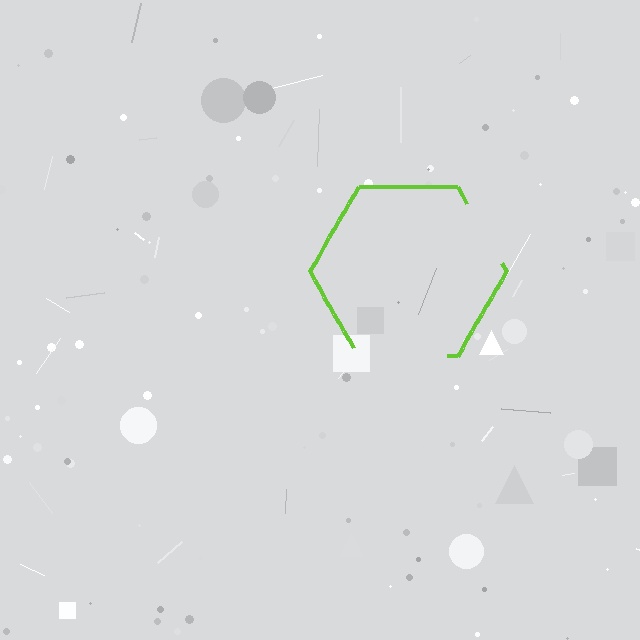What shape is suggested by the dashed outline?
The dashed outline suggests a hexagon.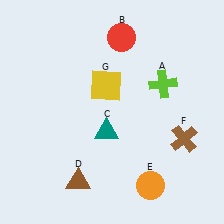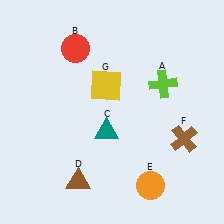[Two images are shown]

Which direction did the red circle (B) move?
The red circle (B) moved left.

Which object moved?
The red circle (B) moved left.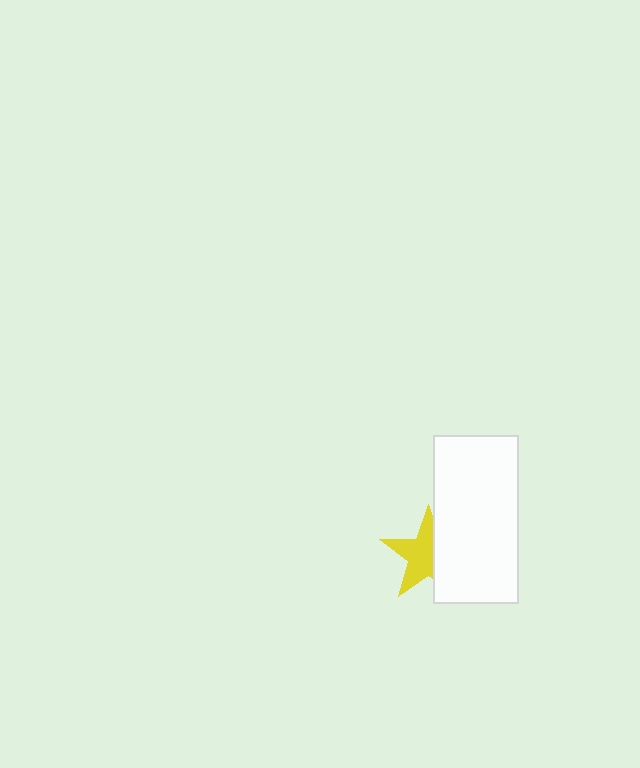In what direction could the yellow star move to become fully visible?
The yellow star could move left. That would shift it out from behind the white rectangle entirely.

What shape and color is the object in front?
The object in front is a white rectangle.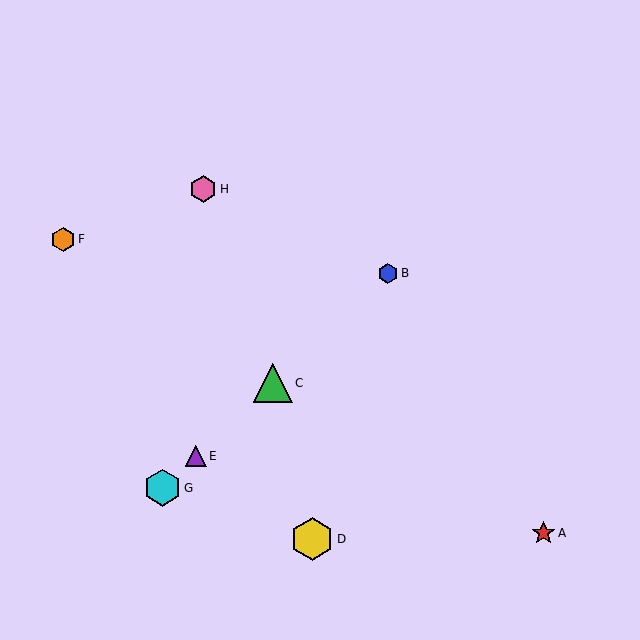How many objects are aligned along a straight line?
4 objects (B, C, E, G) are aligned along a straight line.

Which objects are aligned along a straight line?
Objects B, C, E, G are aligned along a straight line.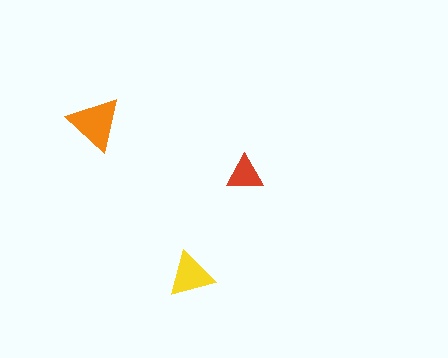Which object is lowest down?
The yellow triangle is bottommost.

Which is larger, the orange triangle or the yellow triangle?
The orange one.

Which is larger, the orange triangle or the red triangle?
The orange one.